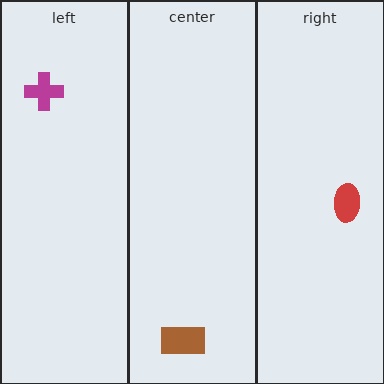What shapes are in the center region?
The brown rectangle.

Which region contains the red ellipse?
The right region.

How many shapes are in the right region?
1.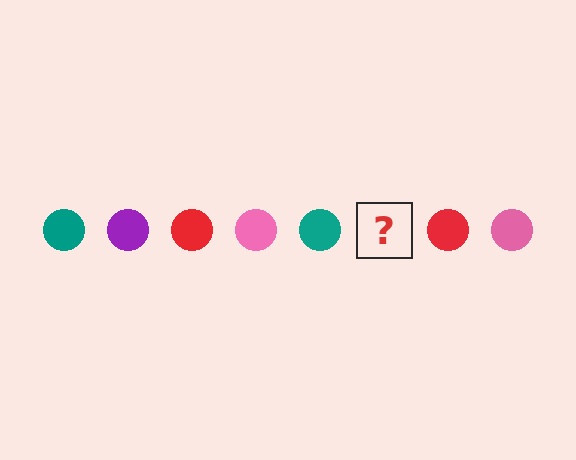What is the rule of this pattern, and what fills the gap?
The rule is that the pattern cycles through teal, purple, red, pink circles. The gap should be filled with a purple circle.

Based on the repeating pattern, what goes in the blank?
The blank should be a purple circle.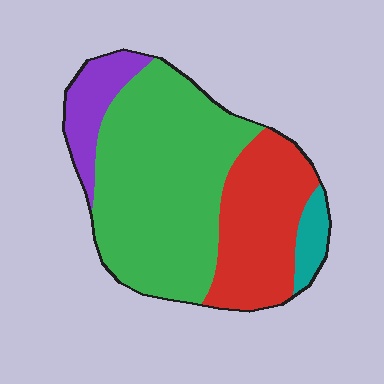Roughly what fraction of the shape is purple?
Purple covers 11% of the shape.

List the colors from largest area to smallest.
From largest to smallest: green, red, purple, teal.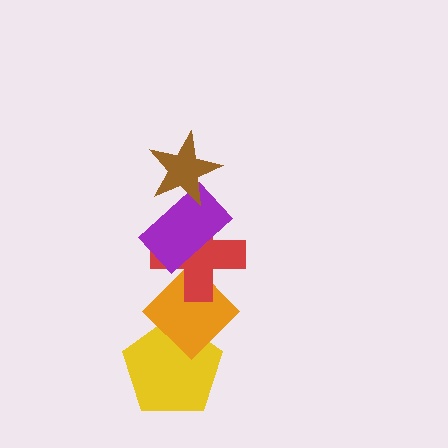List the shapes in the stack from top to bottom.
From top to bottom: the brown star, the purple rectangle, the red cross, the orange diamond, the yellow pentagon.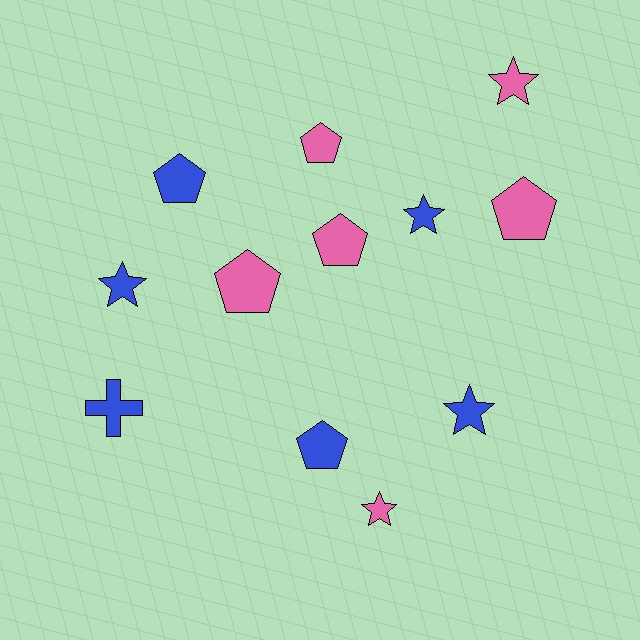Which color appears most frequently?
Blue, with 6 objects.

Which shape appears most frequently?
Pentagon, with 6 objects.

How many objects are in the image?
There are 12 objects.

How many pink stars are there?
There are 2 pink stars.